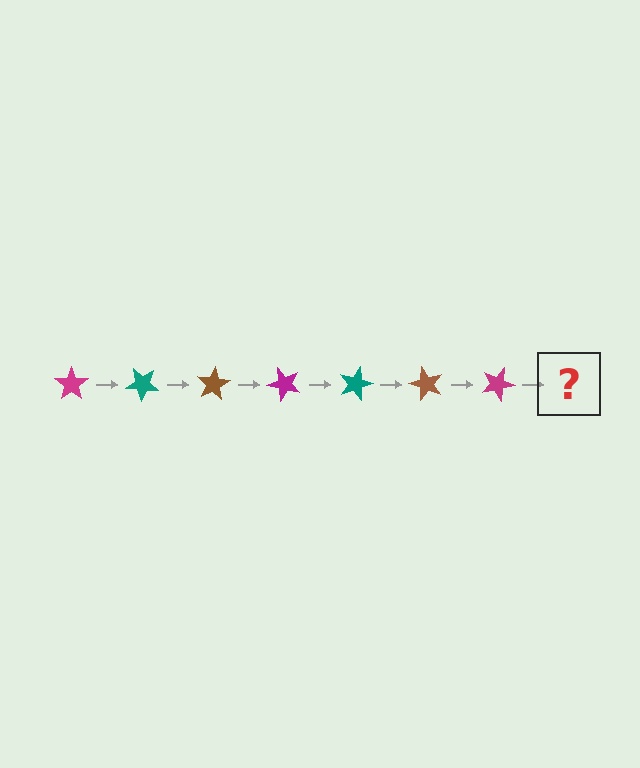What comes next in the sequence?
The next element should be a teal star, rotated 280 degrees from the start.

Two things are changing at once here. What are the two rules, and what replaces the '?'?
The two rules are that it rotates 40 degrees each step and the color cycles through magenta, teal, and brown. The '?' should be a teal star, rotated 280 degrees from the start.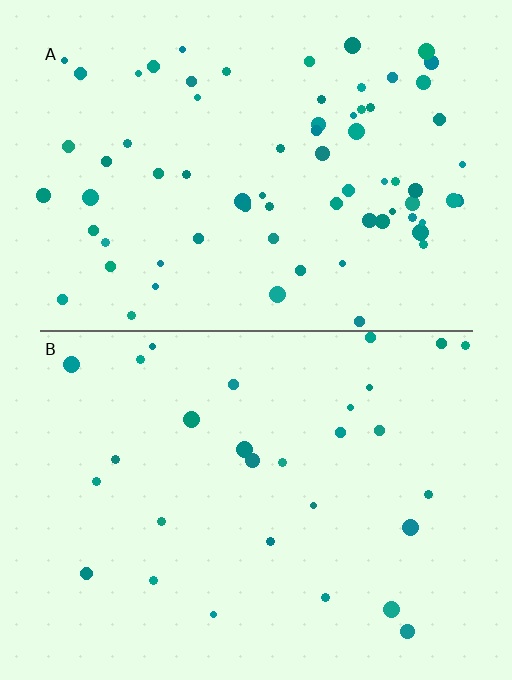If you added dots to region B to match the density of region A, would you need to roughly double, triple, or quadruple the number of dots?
Approximately triple.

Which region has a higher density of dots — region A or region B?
A (the top).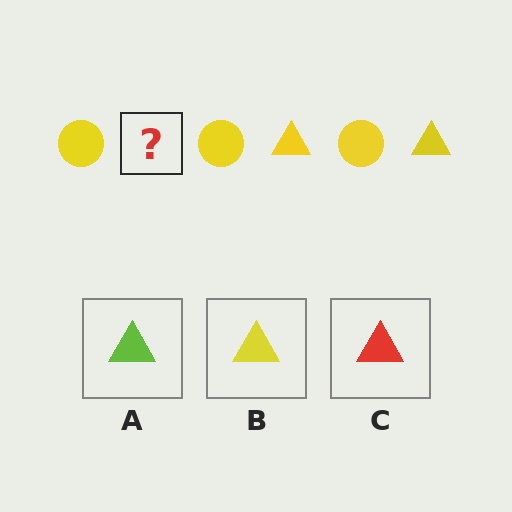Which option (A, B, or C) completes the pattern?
B.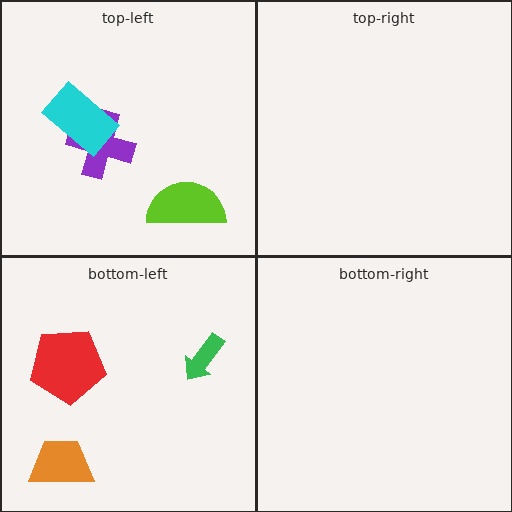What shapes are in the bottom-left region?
The red pentagon, the green arrow, the orange trapezoid.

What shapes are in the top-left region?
The purple cross, the lime semicircle, the cyan rectangle.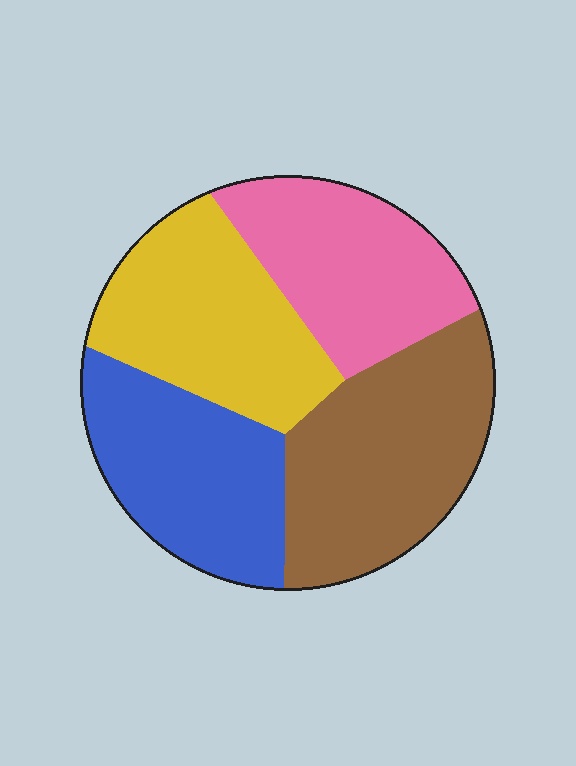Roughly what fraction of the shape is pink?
Pink takes up about one quarter (1/4) of the shape.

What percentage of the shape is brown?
Brown takes up between a sixth and a third of the shape.